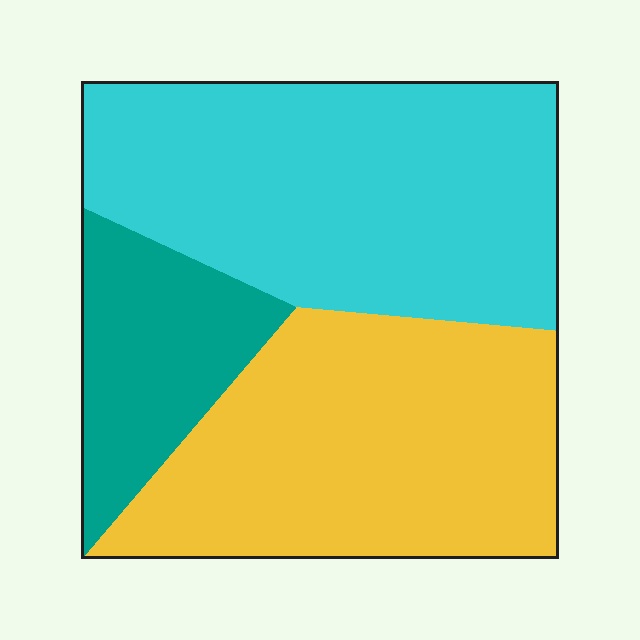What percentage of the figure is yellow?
Yellow covers around 40% of the figure.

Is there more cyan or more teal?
Cyan.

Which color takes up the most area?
Cyan, at roughly 45%.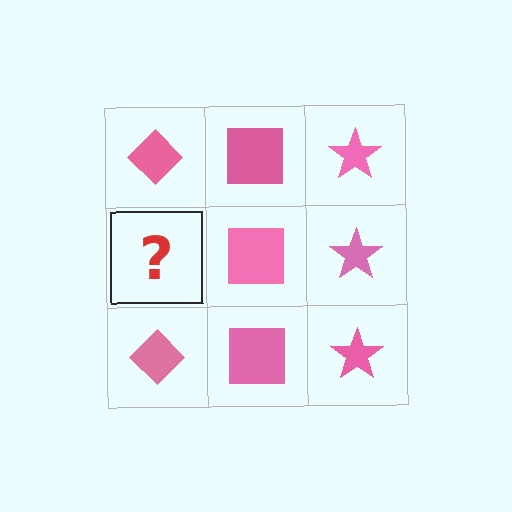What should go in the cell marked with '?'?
The missing cell should contain a pink diamond.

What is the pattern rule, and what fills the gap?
The rule is that each column has a consistent shape. The gap should be filled with a pink diamond.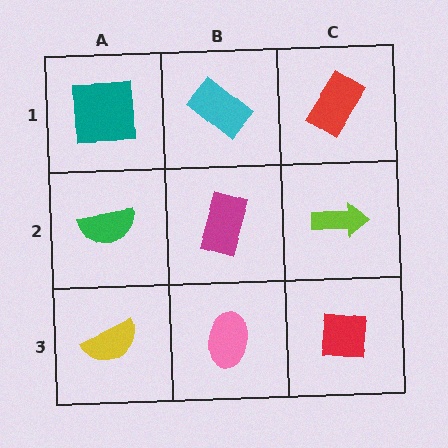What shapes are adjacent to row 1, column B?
A magenta rectangle (row 2, column B), a teal square (row 1, column A), a red rectangle (row 1, column C).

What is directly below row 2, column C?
A red square.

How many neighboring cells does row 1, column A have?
2.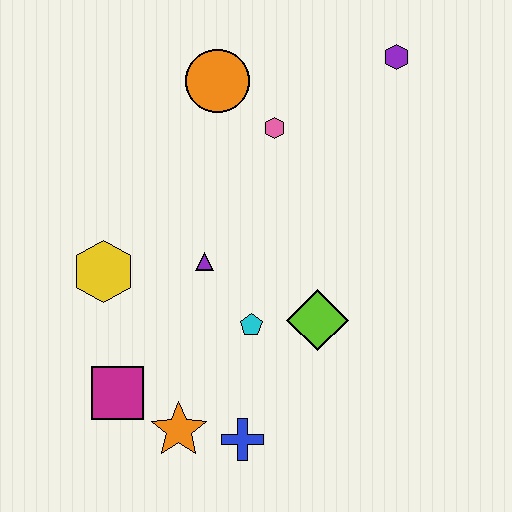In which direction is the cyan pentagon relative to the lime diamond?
The cyan pentagon is to the left of the lime diamond.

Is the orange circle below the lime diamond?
No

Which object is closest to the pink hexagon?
The orange circle is closest to the pink hexagon.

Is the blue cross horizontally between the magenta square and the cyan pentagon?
Yes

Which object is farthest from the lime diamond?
The purple hexagon is farthest from the lime diamond.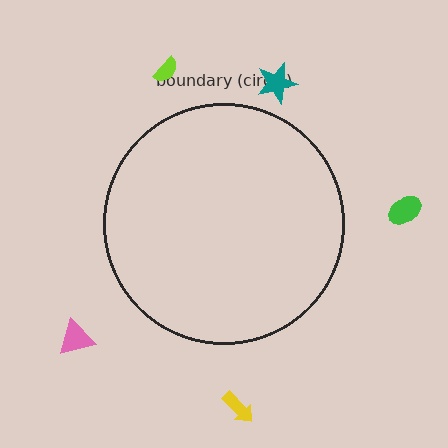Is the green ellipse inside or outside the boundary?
Outside.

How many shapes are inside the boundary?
0 inside, 5 outside.